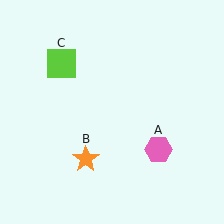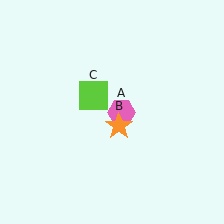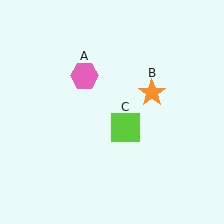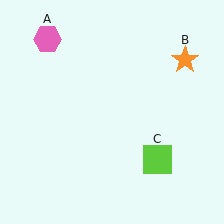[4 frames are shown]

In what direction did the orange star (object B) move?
The orange star (object B) moved up and to the right.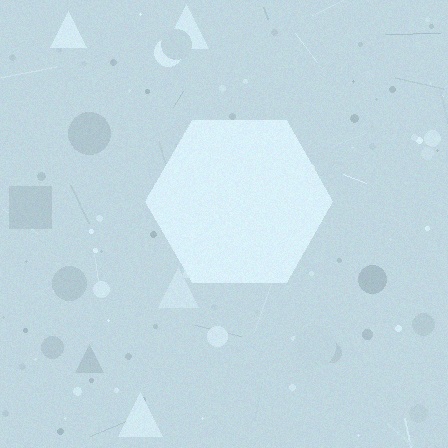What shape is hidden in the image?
A hexagon is hidden in the image.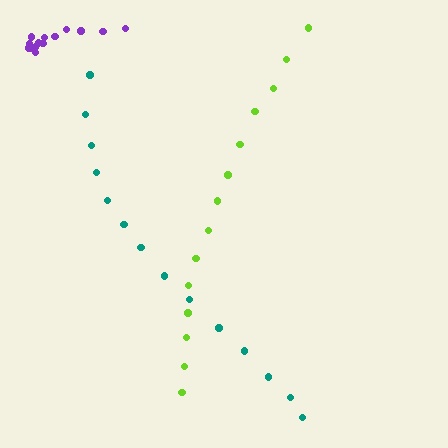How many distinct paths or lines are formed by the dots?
There are 3 distinct paths.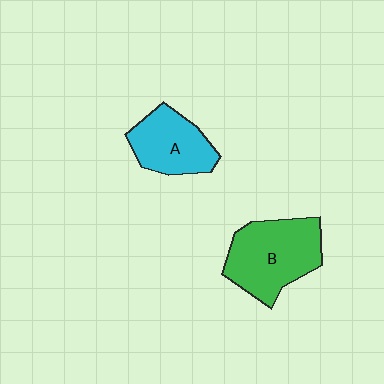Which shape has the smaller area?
Shape A (cyan).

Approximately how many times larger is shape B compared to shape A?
Approximately 1.4 times.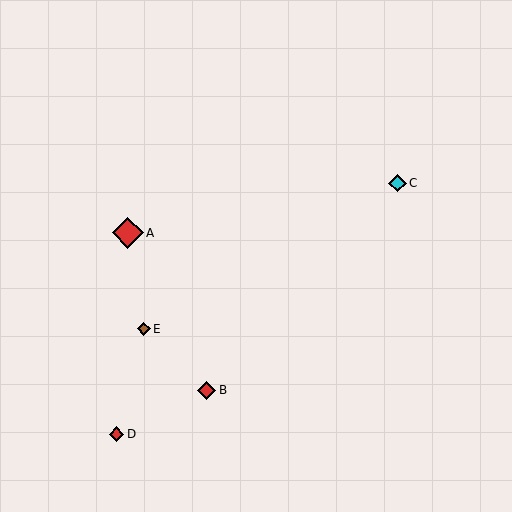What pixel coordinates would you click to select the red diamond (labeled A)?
Click at (128, 233) to select the red diamond A.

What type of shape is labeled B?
Shape B is a red diamond.